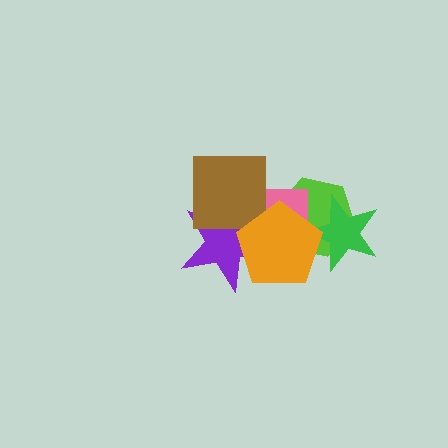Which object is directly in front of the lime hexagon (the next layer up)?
The pink rectangle is directly in front of the lime hexagon.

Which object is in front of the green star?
The orange pentagon is in front of the green star.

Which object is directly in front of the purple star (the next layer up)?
The brown square is directly in front of the purple star.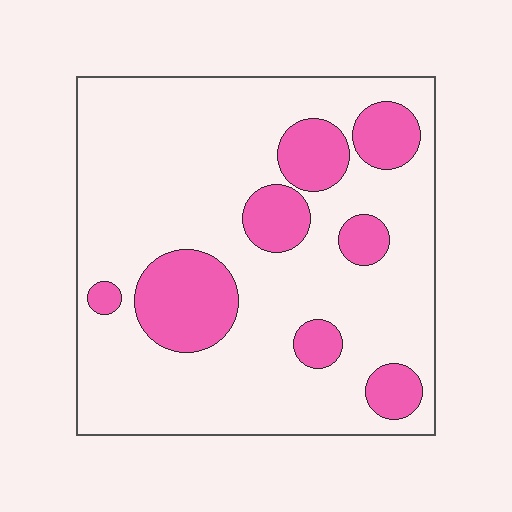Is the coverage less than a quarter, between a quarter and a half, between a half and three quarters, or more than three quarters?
Less than a quarter.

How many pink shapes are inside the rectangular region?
8.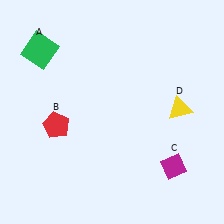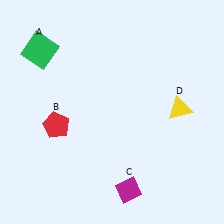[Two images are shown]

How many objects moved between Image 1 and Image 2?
1 object moved between the two images.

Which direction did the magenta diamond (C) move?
The magenta diamond (C) moved left.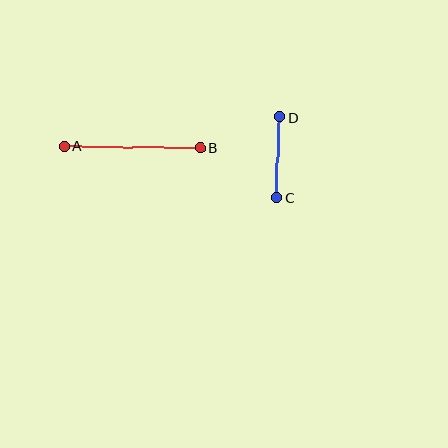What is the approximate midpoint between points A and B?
The midpoint is at approximately (132, 147) pixels.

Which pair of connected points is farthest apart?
Points A and B are farthest apart.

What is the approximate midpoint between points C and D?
The midpoint is at approximately (278, 157) pixels.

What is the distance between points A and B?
The distance is approximately 136 pixels.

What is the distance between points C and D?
The distance is approximately 80 pixels.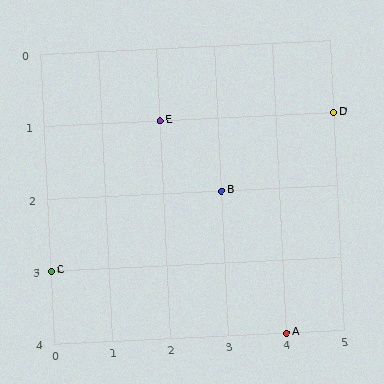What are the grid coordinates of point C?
Point C is at grid coordinates (0, 3).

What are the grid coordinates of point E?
Point E is at grid coordinates (2, 1).